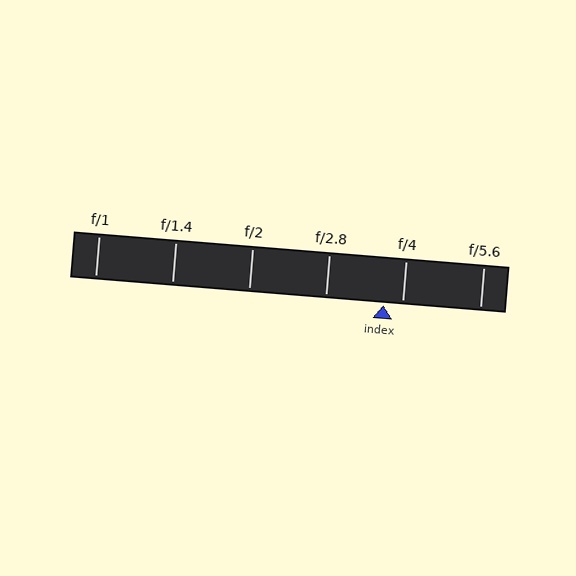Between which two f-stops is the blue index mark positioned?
The index mark is between f/2.8 and f/4.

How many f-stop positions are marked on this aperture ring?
There are 6 f-stop positions marked.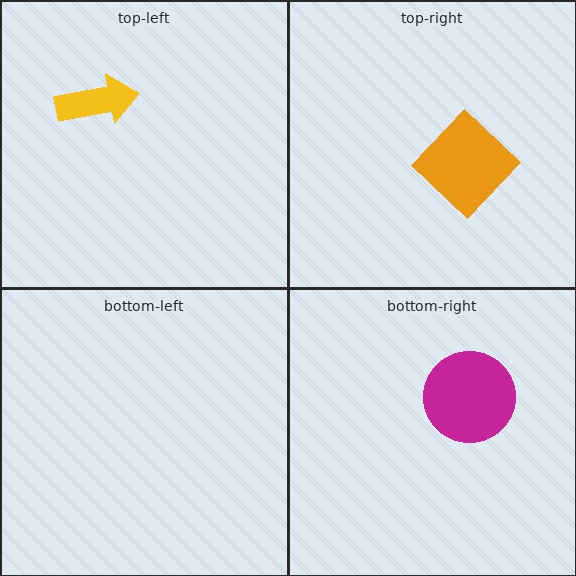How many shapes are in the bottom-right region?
1.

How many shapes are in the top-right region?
1.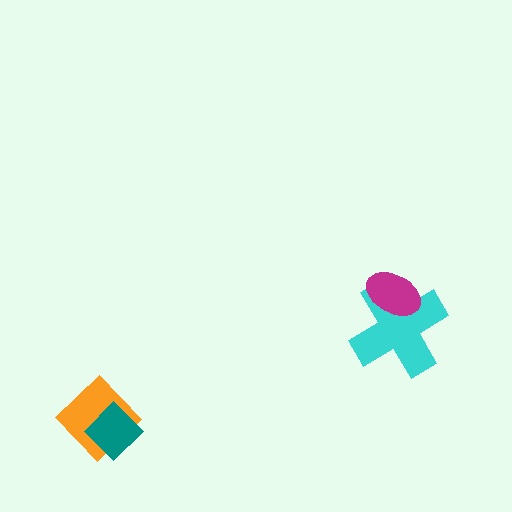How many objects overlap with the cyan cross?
1 object overlaps with the cyan cross.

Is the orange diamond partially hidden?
Yes, it is partially covered by another shape.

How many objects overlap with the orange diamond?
1 object overlaps with the orange diamond.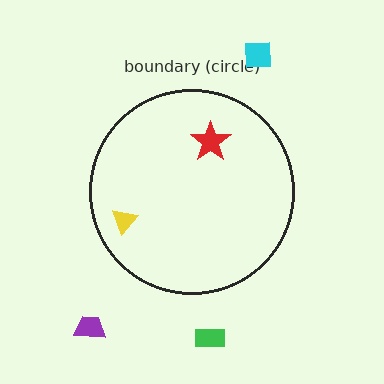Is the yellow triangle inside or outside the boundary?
Inside.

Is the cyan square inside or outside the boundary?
Outside.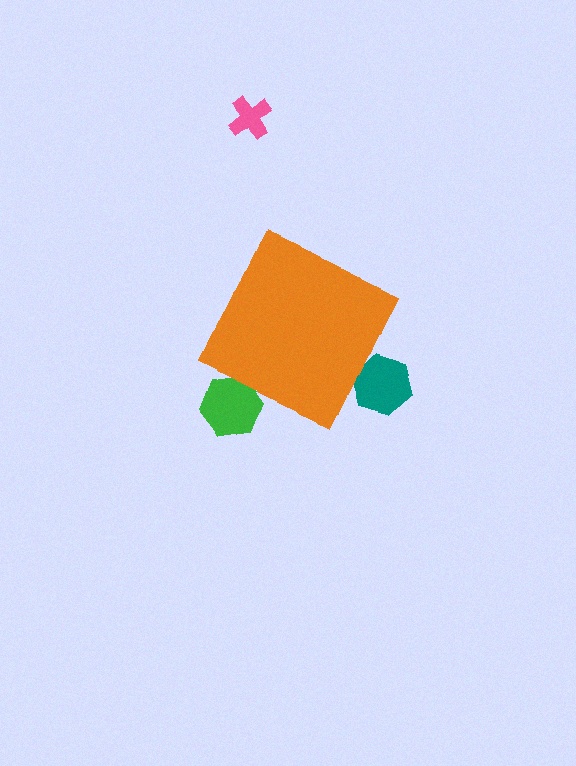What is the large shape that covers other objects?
An orange diamond.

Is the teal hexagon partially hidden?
Yes, the teal hexagon is partially hidden behind the orange diamond.